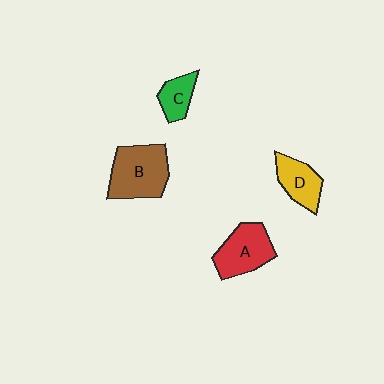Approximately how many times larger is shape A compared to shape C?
Approximately 1.8 times.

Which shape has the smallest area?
Shape C (green).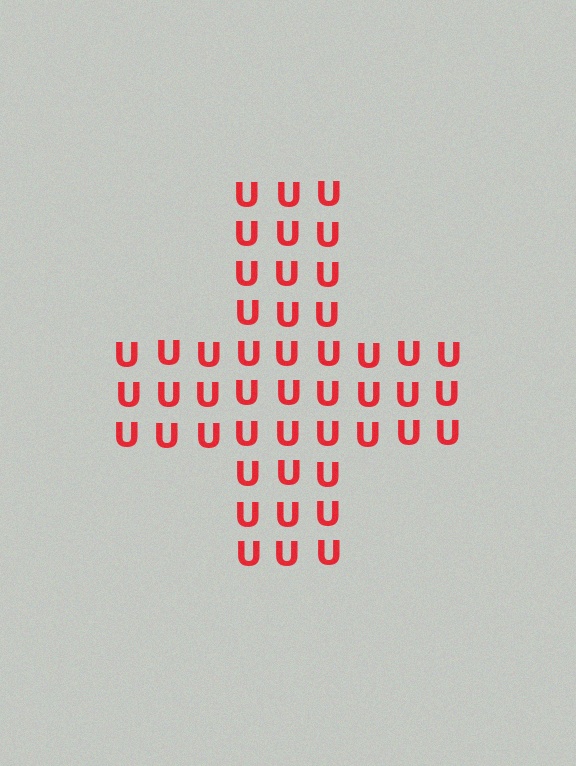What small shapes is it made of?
It is made of small letter U's.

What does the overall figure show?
The overall figure shows a cross.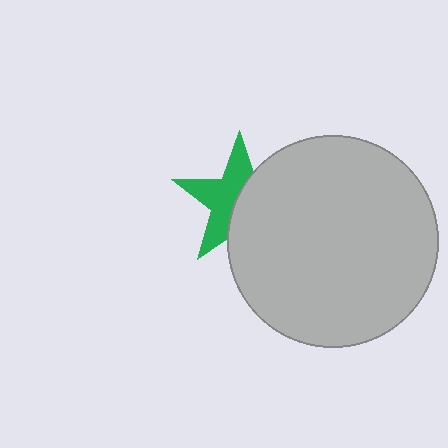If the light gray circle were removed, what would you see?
You would see the complete green star.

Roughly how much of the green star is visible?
About half of it is visible (roughly 52%).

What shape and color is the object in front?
The object in front is a light gray circle.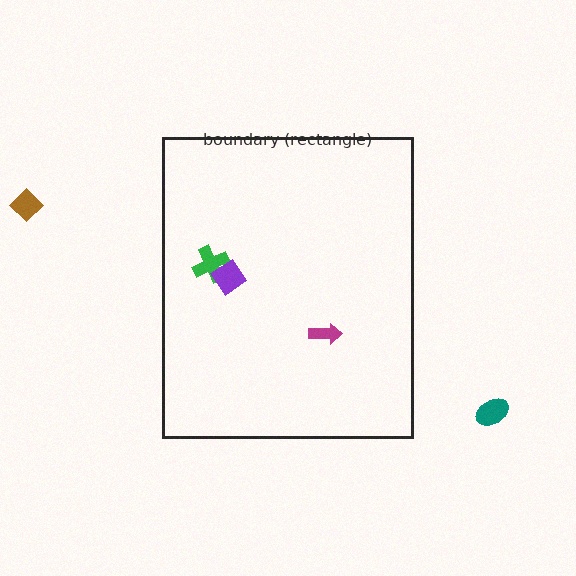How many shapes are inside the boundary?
3 inside, 2 outside.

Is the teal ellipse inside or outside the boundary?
Outside.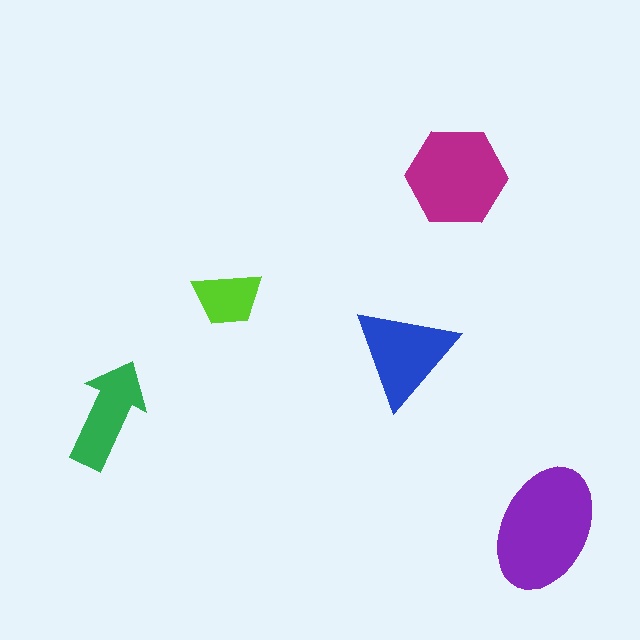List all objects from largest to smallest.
The purple ellipse, the magenta hexagon, the blue triangle, the green arrow, the lime trapezoid.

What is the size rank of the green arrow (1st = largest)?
4th.